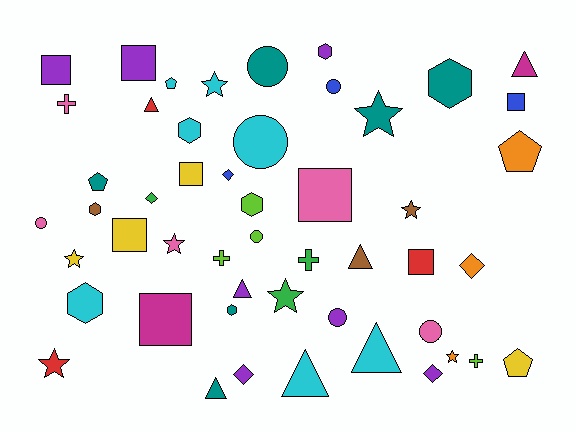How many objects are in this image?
There are 50 objects.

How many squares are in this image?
There are 8 squares.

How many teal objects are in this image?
There are 6 teal objects.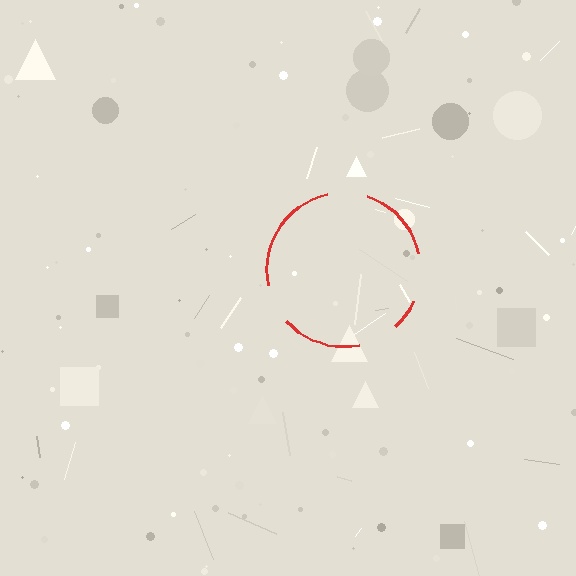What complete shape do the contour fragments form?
The contour fragments form a circle.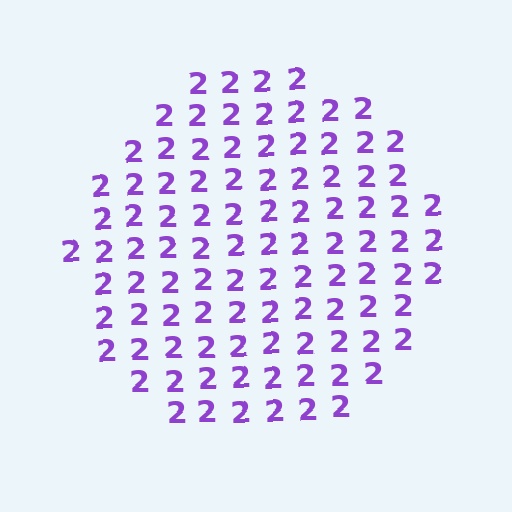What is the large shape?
The large shape is a circle.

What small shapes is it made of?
It is made of small digit 2's.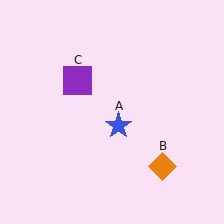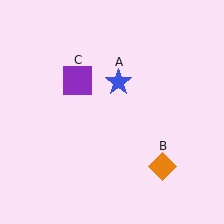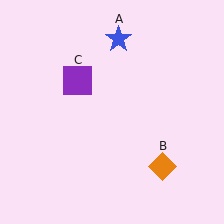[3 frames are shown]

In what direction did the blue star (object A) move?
The blue star (object A) moved up.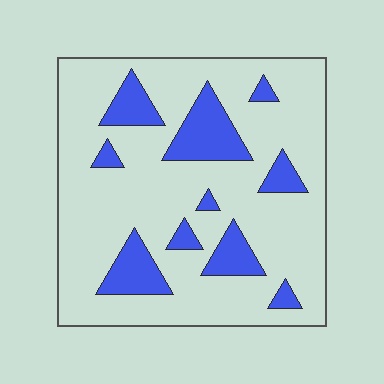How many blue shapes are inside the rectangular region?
10.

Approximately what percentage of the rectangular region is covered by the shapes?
Approximately 20%.